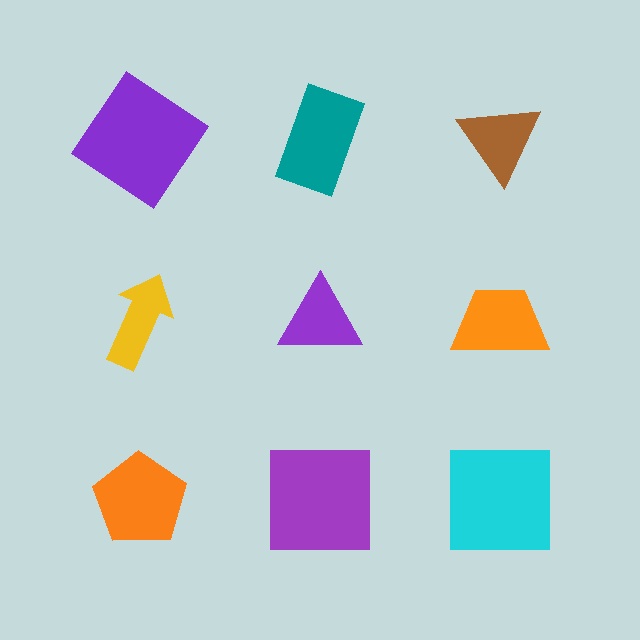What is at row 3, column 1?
An orange pentagon.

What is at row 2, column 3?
An orange trapezoid.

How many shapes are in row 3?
3 shapes.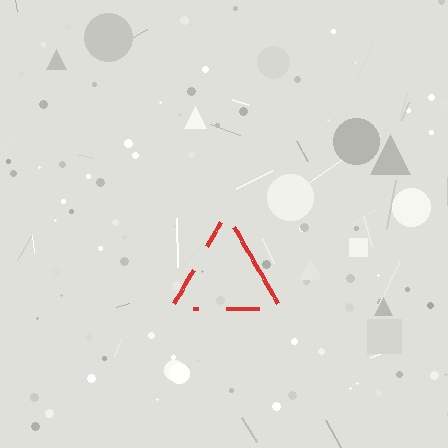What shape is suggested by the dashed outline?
The dashed outline suggests a triangle.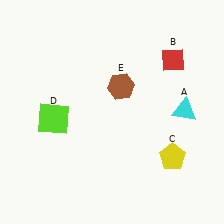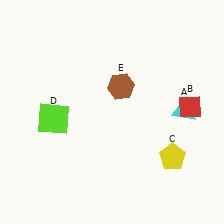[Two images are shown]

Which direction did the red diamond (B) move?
The red diamond (B) moved down.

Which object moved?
The red diamond (B) moved down.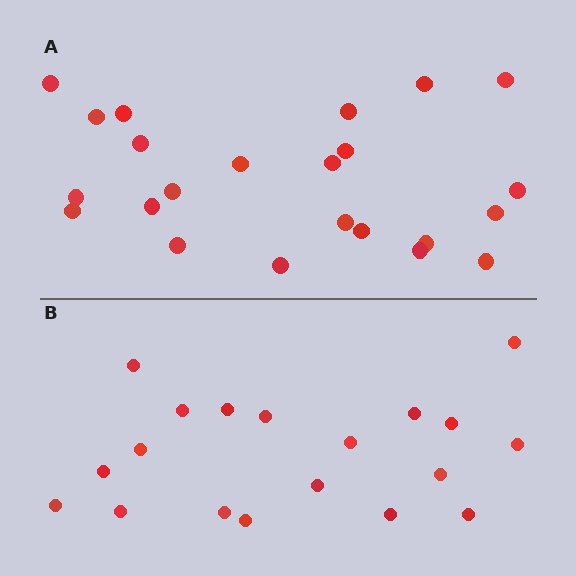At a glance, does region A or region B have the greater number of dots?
Region A (the top region) has more dots.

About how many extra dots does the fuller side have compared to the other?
Region A has about 4 more dots than region B.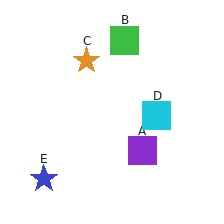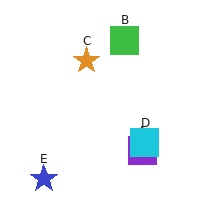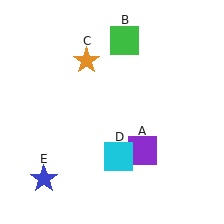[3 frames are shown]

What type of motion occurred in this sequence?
The cyan square (object D) rotated clockwise around the center of the scene.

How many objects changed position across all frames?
1 object changed position: cyan square (object D).